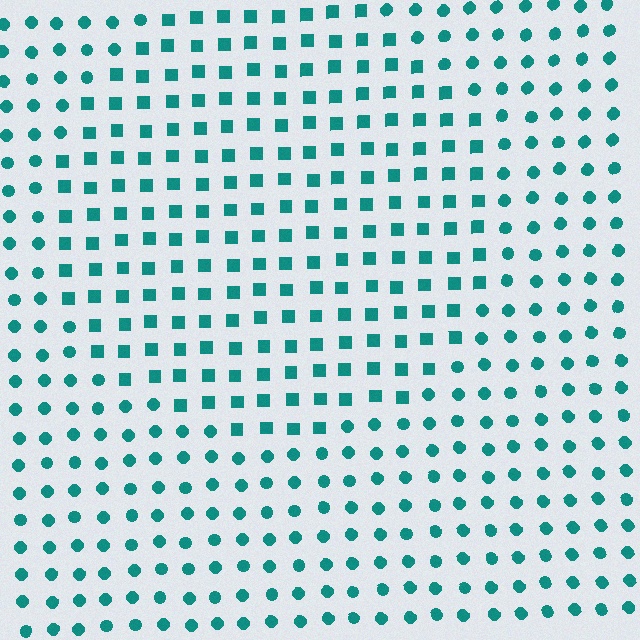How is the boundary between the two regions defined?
The boundary is defined by a change in element shape: squares inside vs. circles outside. All elements share the same color and spacing.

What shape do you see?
I see a circle.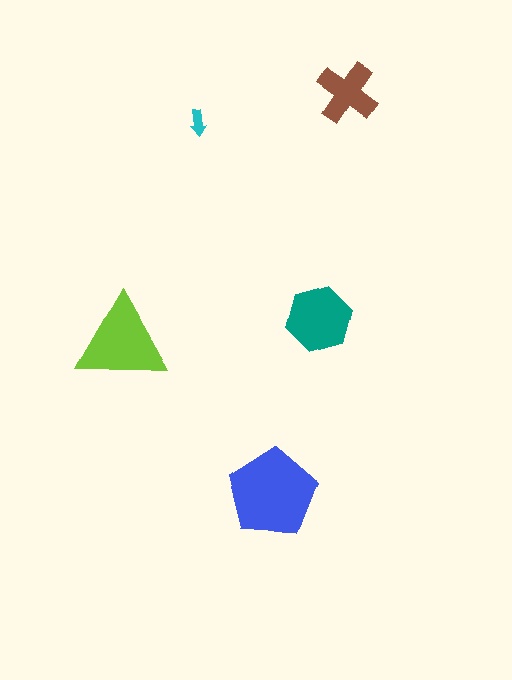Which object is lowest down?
The blue pentagon is bottommost.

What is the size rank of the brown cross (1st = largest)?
4th.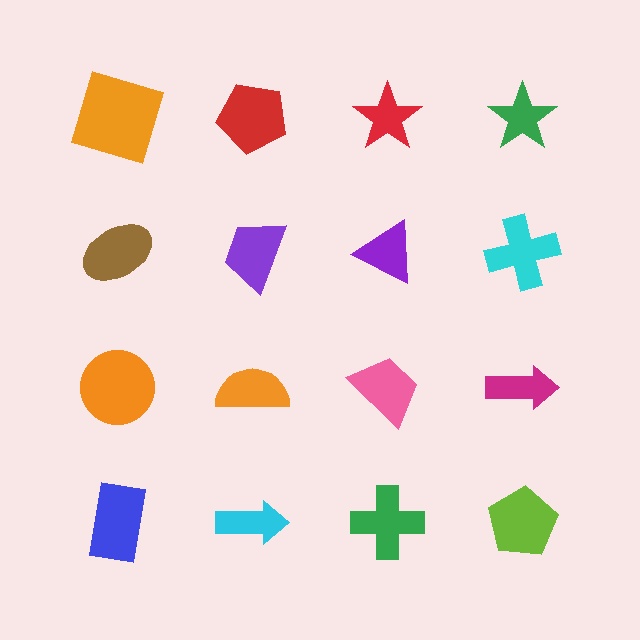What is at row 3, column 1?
An orange circle.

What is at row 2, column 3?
A purple triangle.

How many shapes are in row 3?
4 shapes.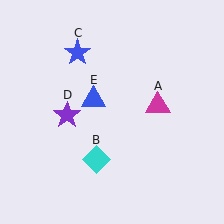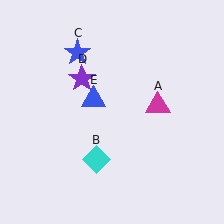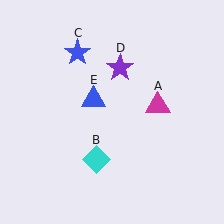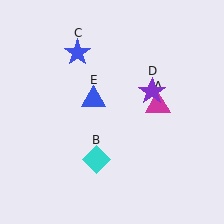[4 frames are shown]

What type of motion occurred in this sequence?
The purple star (object D) rotated clockwise around the center of the scene.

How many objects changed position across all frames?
1 object changed position: purple star (object D).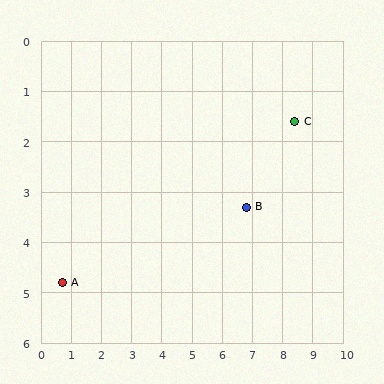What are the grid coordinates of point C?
Point C is at approximately (8.4, 1.6).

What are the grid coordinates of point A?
Point A is at approximately (0.7, 4.8).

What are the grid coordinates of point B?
Point B is at approximately (6.8, 3.3).